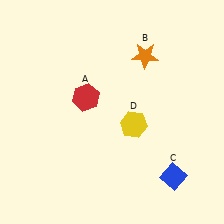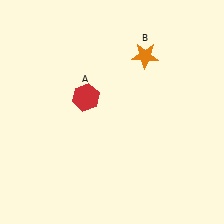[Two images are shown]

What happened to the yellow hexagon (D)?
The yellow hexagon (D) was removed in Image 2. It was in the bottom-right area of Image 1.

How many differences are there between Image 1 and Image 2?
There are 2 differences between the two images.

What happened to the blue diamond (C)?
The blue diamond (C) was removed in Image 2. It was in the bottom-right area of Image 1.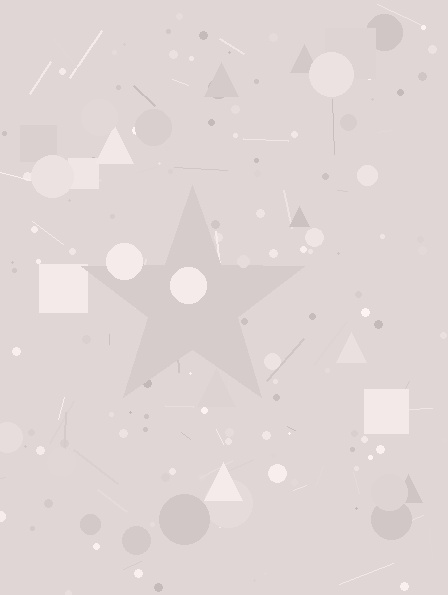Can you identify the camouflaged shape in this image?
The camouflaged shape is a star.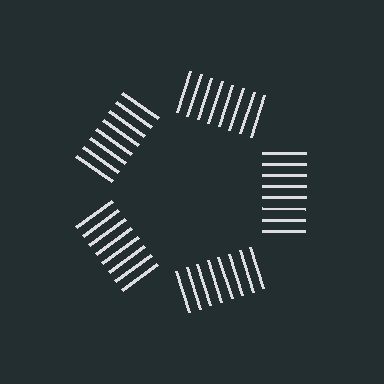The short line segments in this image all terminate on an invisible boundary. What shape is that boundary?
An illusory pentagon — the line segments terminate on its edges but no continuous stroke is drawn.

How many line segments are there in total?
40 — 8 along each of the 5 edges.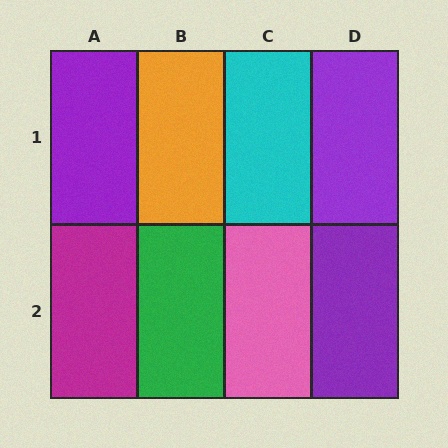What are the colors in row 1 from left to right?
Purple, orange, cyan, purple.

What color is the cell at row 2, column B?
Green.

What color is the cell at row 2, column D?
Purple.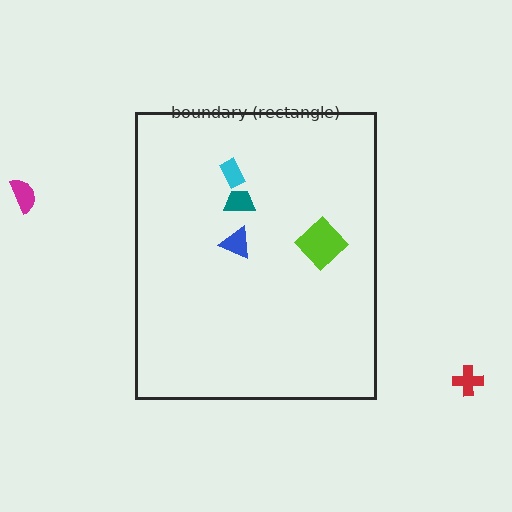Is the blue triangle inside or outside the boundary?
Inside.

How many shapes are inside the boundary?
4 inside, 2 outside.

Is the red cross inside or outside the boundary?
Outside.